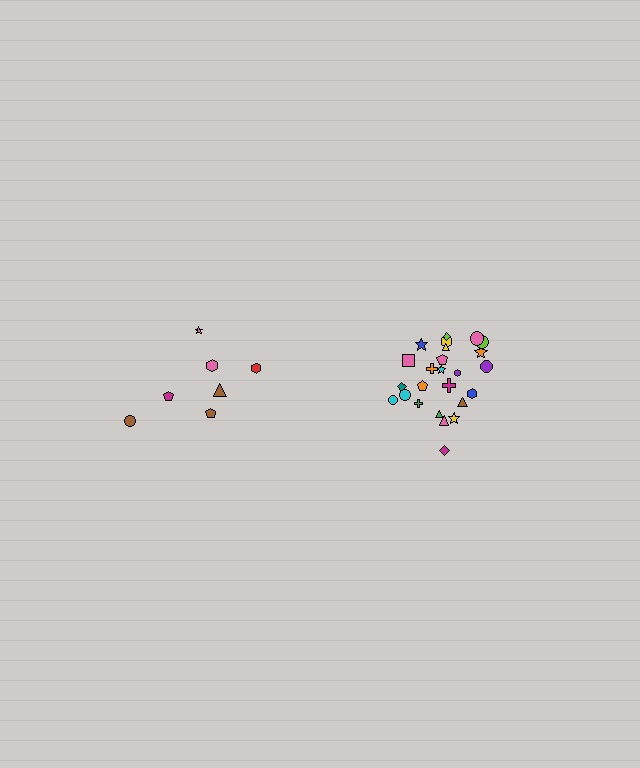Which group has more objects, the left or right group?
The right group.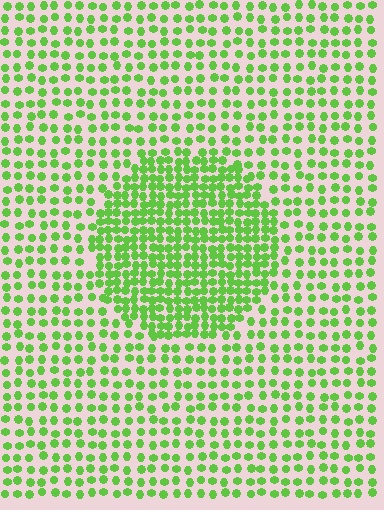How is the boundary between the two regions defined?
The boundary is defined by a change in element density (approximately 2.0x ratio). All elements are the same color, size, and shape.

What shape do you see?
I see a circle.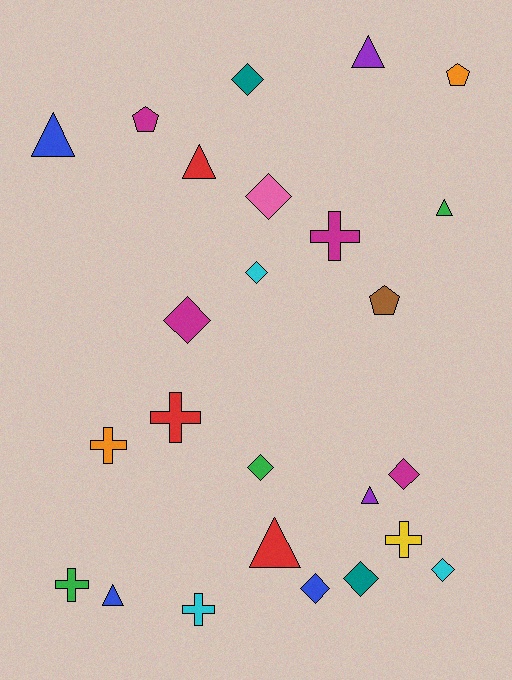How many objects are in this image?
There are 25 objects.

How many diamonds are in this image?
There are 9 diamonds.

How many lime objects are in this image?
There are no lime objects.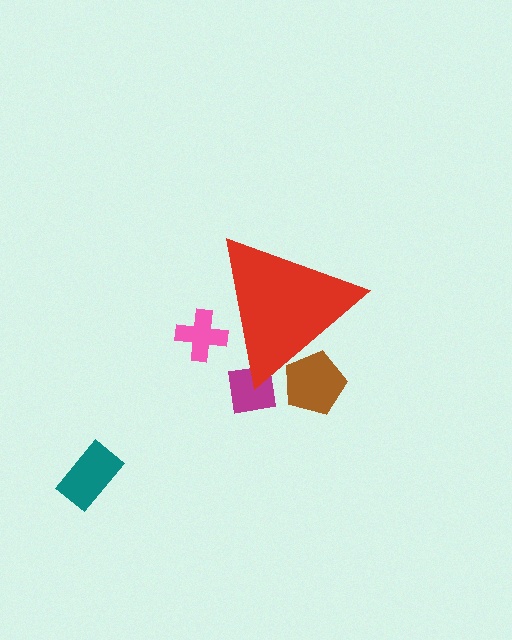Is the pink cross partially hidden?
Yes, the pink cross is partially hidden behind the red triangle.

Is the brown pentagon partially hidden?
Yes, the brown pentagon is partially hidden behind the red triangle.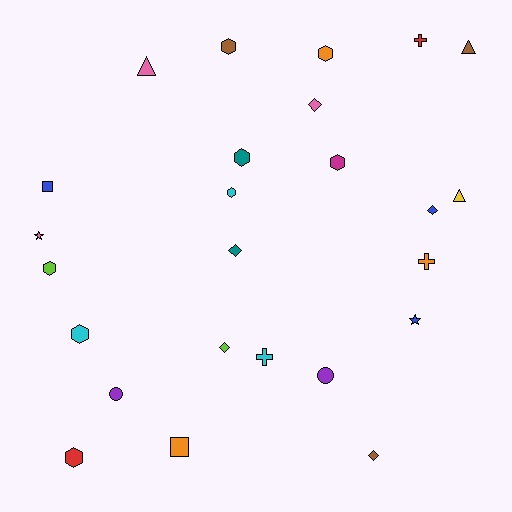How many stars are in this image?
There are 2 stars.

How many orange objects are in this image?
There are 3 orange objects.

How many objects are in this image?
There are 25 objects.